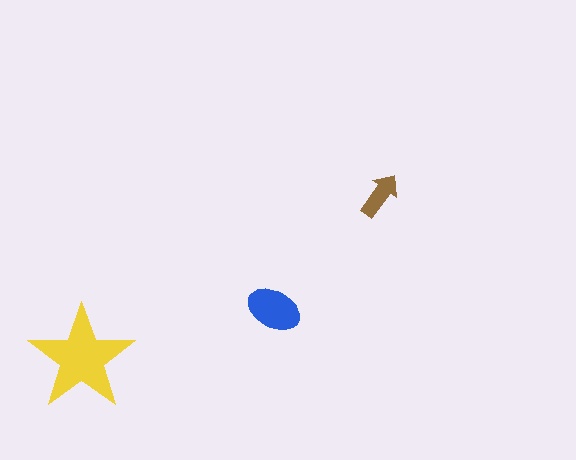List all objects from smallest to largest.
The brown arrow, the blue ellipse, the yellow star.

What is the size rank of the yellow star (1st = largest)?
1st.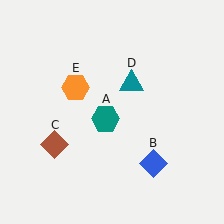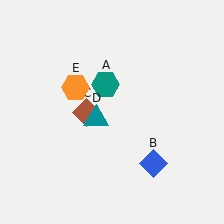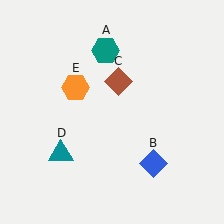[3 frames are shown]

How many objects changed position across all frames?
3 objects changed position: teal hexagon (object A), brown diamond (object C), teal triangle (object D).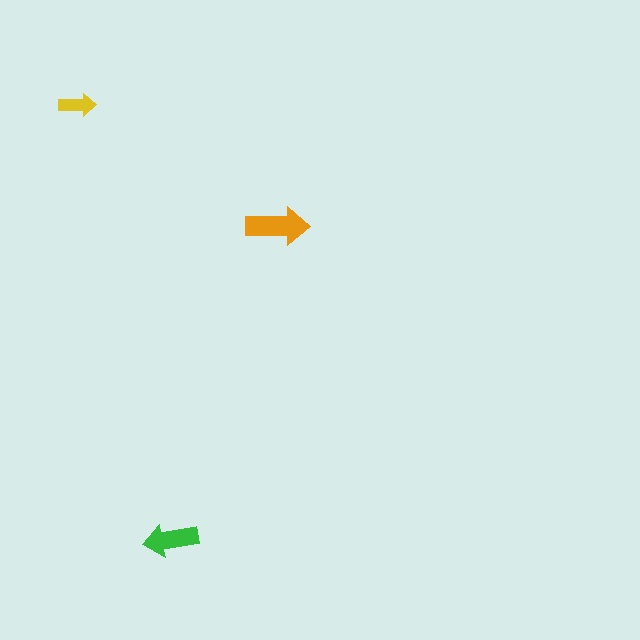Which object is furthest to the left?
The yellow arrow is leftmost.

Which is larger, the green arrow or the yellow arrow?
The green one.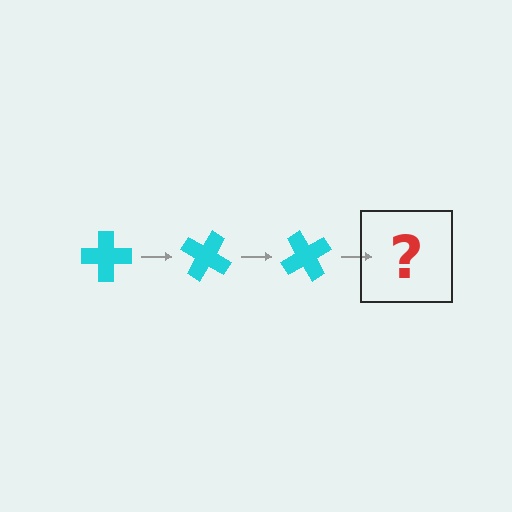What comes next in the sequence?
The next element should be a cyan cross rotated 90 degrees.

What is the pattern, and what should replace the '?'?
The pattern is that the cross rotates 30 degrees each step. The '?' should be a cyan cross rotated 90 degrees.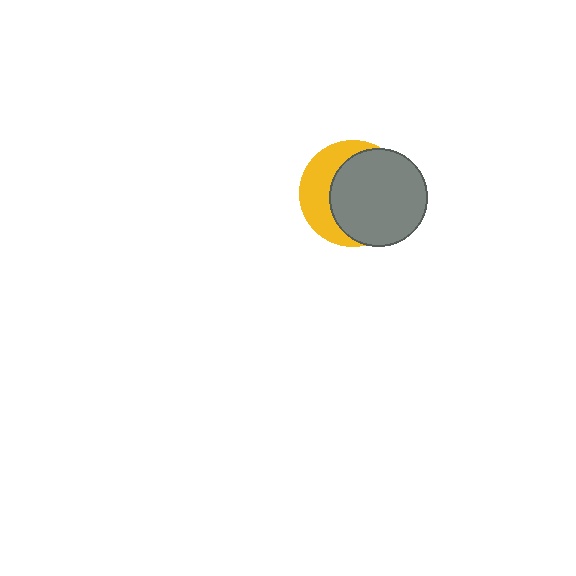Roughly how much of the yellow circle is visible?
A small part of it is visible (roughly 37%).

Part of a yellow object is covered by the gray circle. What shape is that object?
It is a circle.